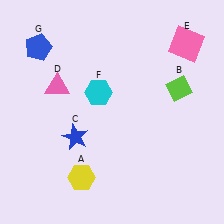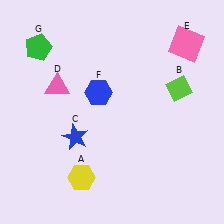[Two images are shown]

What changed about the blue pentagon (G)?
In Image 1, G is blue. In Image 2, it changed to green.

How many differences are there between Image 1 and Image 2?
There are 2 differences between the two images.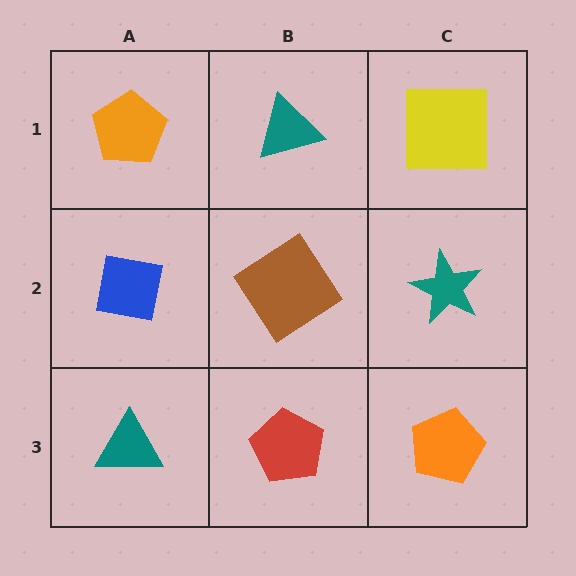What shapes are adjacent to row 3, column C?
A teal star (row 2, column C), a red pentagon (row 3, column B).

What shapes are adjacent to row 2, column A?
An orange pentagon (row 1, column A), a teal triangle (row 3, column A), a brown diamond (row 2, column B).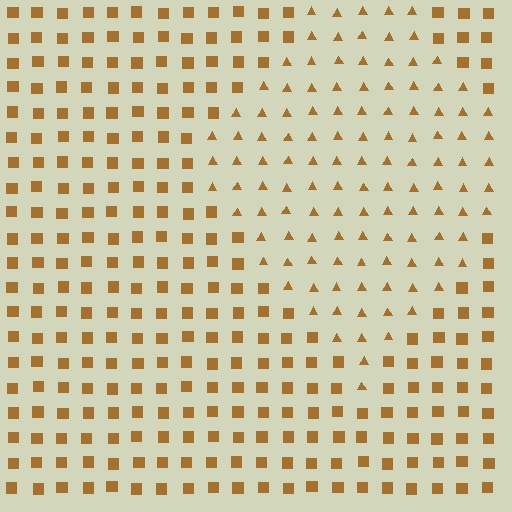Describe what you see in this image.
The image is filled with small brown elements arranged in a uniform grid. A diamond-shaped region contains triangles, while the surrounding area contains squares. The boundary is defined purely by the change in element shape.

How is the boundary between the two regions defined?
The boundary is defined by a change in element shape: triangles inside vs. squares outside. All elements share the same color and spacing.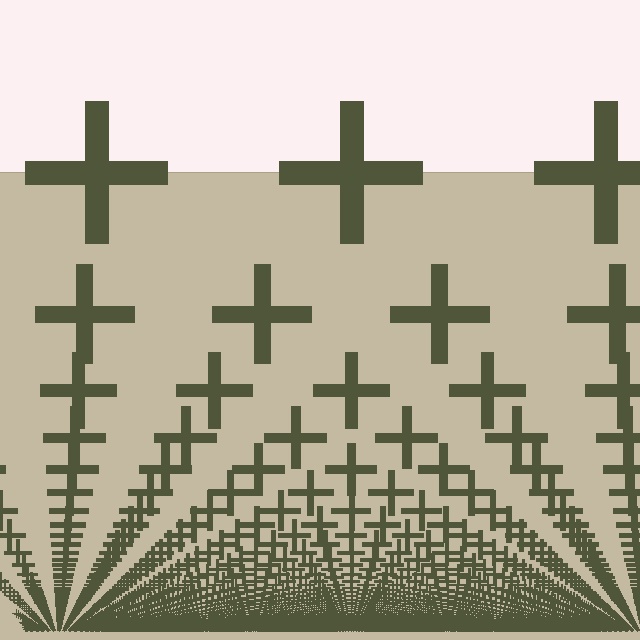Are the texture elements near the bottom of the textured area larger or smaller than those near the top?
Smaller. The gradient is inverted — elements near the bottom are smaller and denser.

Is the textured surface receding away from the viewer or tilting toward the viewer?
The surface appears to tilt toward the viewer. Texture elements get larger and sparser toward the top.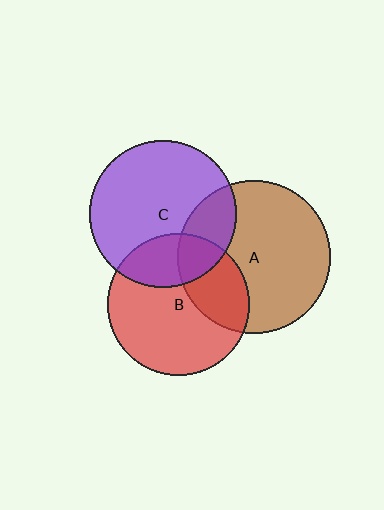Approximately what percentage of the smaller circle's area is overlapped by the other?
Approximately 25%.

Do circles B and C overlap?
Yes.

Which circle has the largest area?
Circle A (brown).